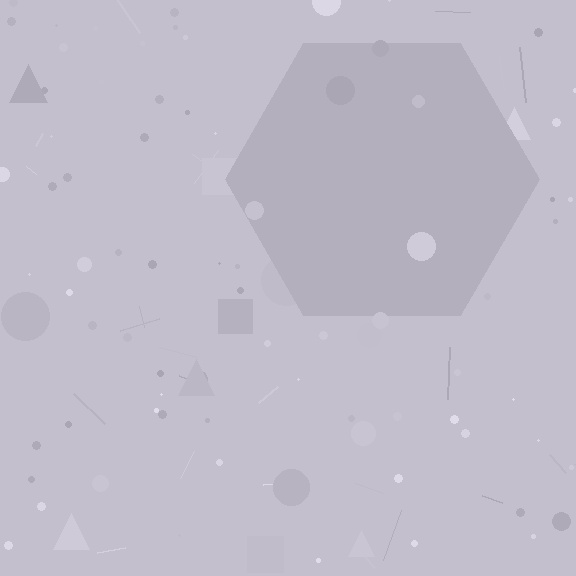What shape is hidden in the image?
A hexagon is hidden in the image.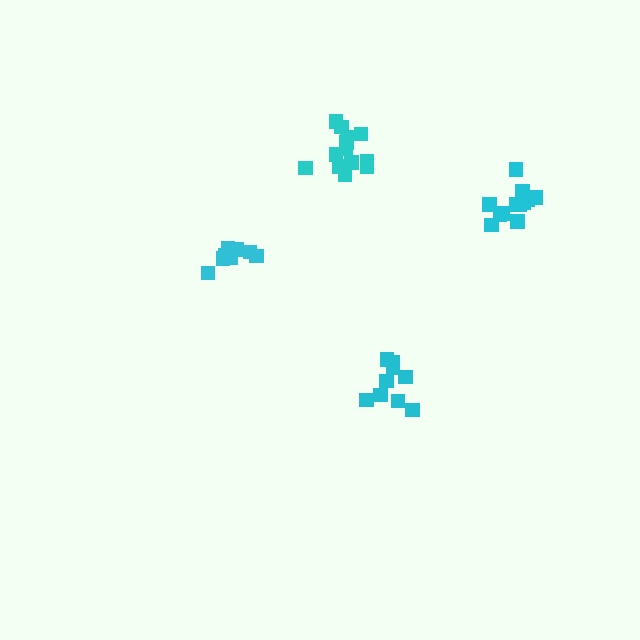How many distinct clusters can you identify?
There are 4 distinct clusters.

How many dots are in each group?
Group 1: 9 dots, Group 2: 13 dots, Group 3: 9 dots, Group 4: 12 dots (43 total).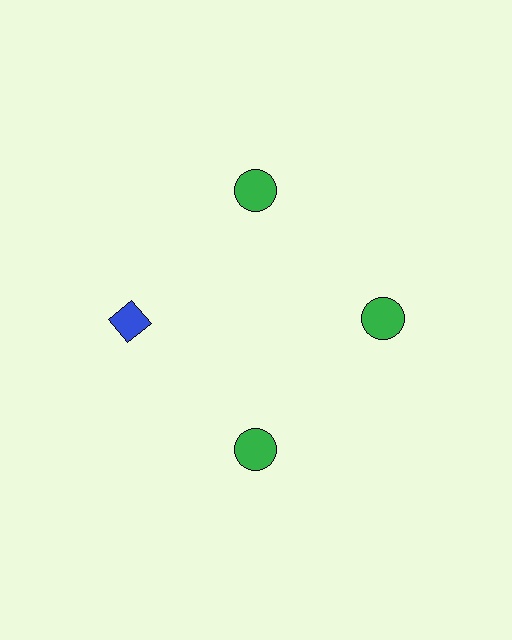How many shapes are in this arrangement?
There are 4 shapes arranged in a ring pattern.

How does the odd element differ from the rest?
It differs in both color (blue instead of green) and shape (diamond instead of circle).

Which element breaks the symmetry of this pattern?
The blue diamond at roughly the 9 o'clock position breaks the symmetry. All other shapes are green circles.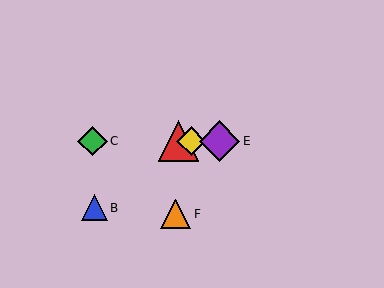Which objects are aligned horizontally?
Objects A, C, D, E are aligned horizontally.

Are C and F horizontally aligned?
No, C is at y≈141 and F is at y≈214.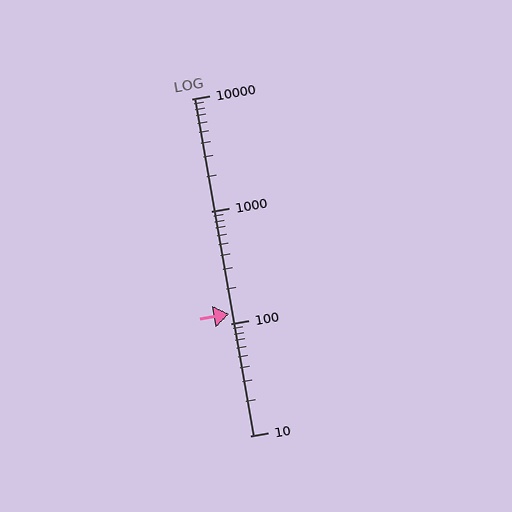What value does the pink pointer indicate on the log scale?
The pointer indicates approximately 120.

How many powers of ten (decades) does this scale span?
The scale spans 3 decades, from 10 to 10000.